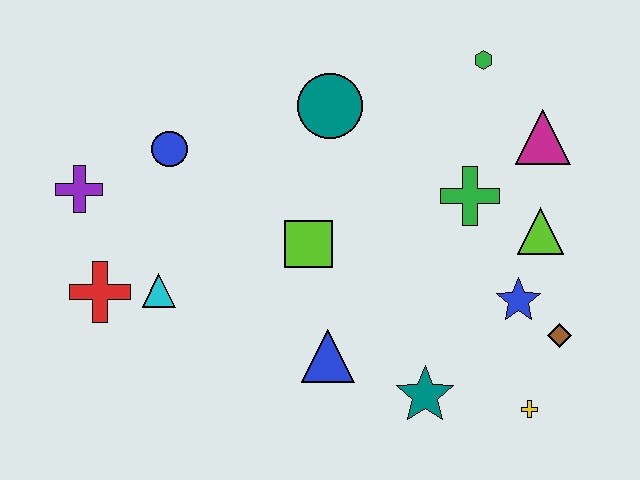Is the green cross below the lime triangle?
No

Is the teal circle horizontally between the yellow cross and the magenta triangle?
No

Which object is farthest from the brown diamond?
The purple cross is farthest from the brown diamond.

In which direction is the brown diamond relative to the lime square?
The brown diamond is to the right of the lime square.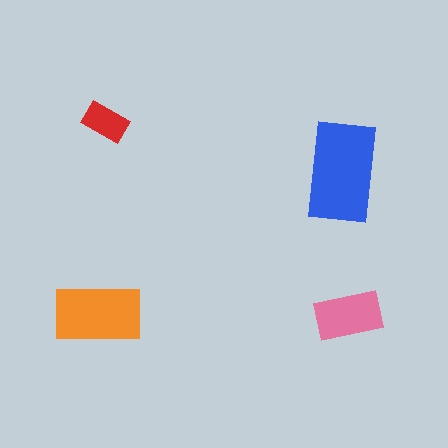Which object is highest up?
The red rectangle is topmost.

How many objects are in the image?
There are 4 objects in the image.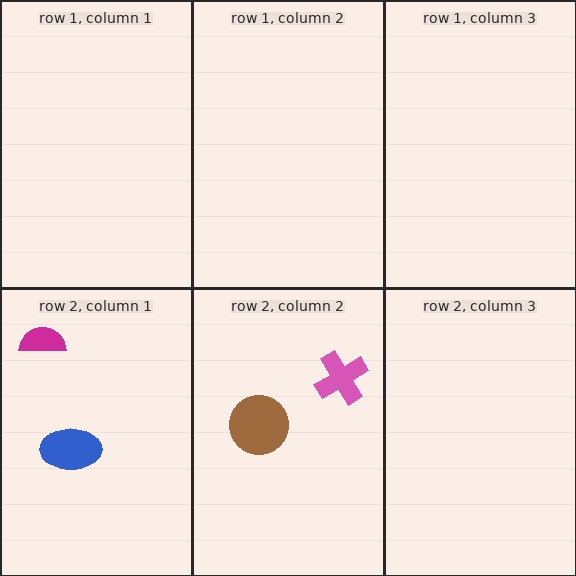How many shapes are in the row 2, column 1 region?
2.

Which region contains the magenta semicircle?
The row 2, column 1 region.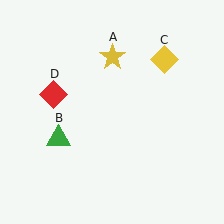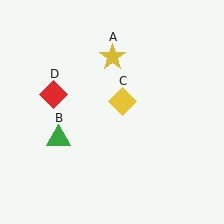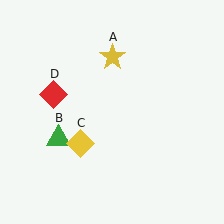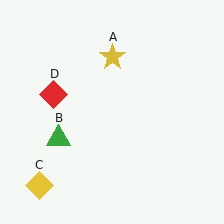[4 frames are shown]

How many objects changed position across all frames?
1 object changed position: yellow diamond (object C).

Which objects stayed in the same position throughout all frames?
Yellow star (object A) and green triangle (object B) and red diamond (object D) remained stationary.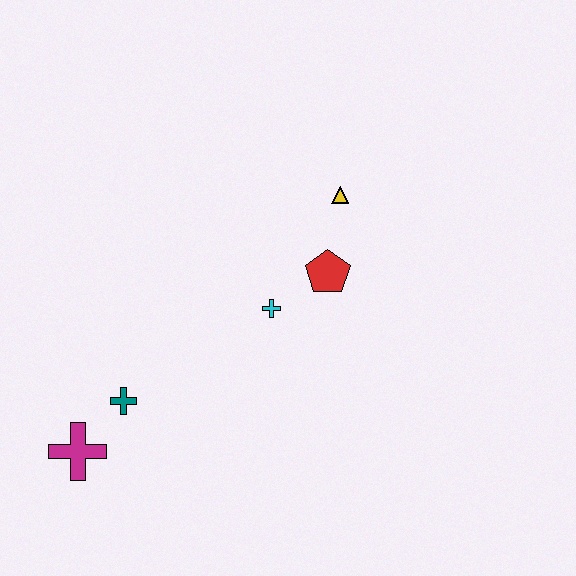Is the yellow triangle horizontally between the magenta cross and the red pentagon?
No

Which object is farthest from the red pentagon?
The magenta cross is farthest from the red pentagon.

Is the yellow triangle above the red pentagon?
Yes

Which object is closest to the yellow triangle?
The red pentagon is closest to the yellow triangle.